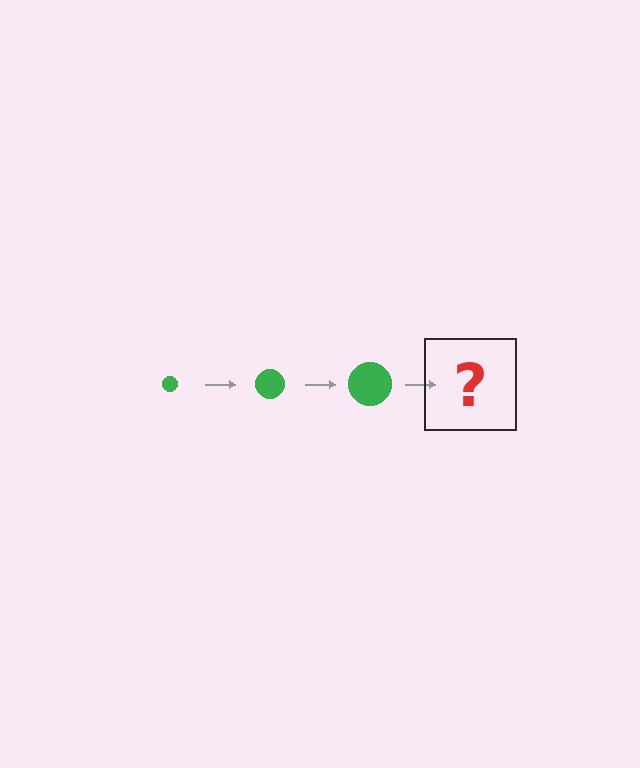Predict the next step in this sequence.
The next step is a green circle, larger than the previous one.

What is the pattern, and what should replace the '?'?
The pattern is that the circle gets progressively larger each step. The '?' should be a green circle, larger than the previous one.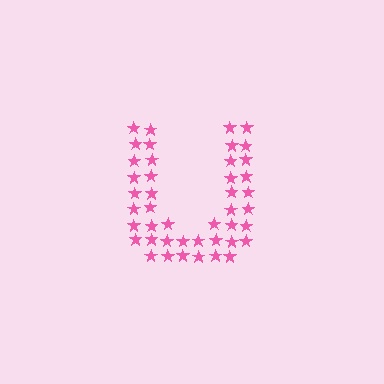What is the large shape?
The large shape is the letter U.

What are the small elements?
The small elements are stars.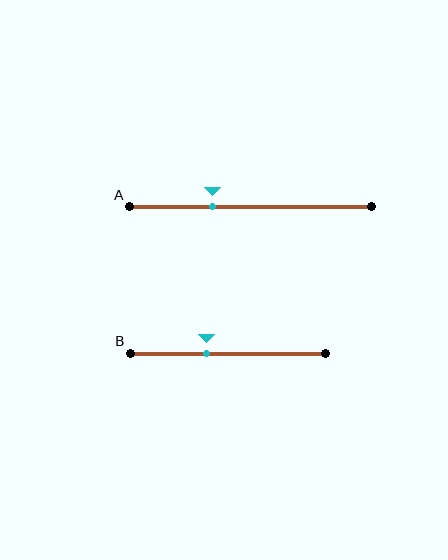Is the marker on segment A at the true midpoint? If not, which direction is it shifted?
No, the marker on segment A is shifted to the left by about 16% of the segment length.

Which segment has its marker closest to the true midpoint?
Segment B has its marker closest to the true midpoint.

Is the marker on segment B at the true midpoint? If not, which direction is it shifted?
No, the marker on segment B is shifted to the left by about 11% of the segment length.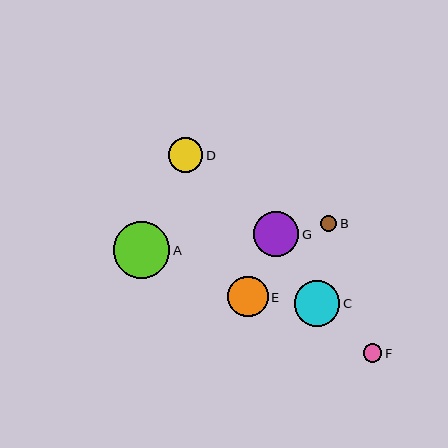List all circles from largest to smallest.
From largest to smallest: A, C, G, E, D, F, B.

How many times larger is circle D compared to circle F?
Circle D is approximately 1.9 times the size of circle F.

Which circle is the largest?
Circle A is the largest with a size of approximately 57 pixels.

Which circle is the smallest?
Circle B is the smallest with a size of approximately 16 pixels.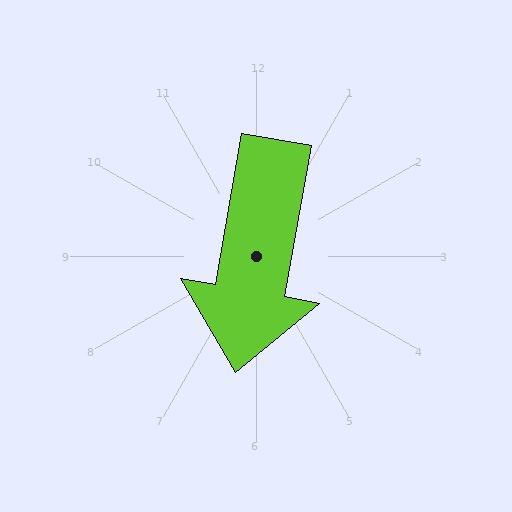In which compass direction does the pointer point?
South.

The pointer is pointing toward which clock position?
Roughly 6 o'clock.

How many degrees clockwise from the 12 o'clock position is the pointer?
Approximately 190 degrees.